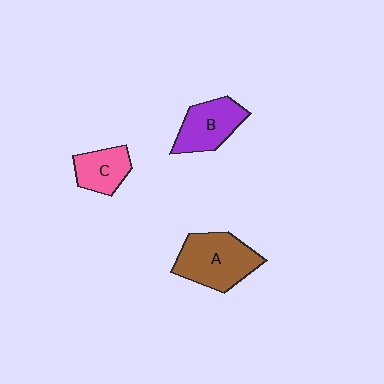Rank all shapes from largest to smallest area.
From largest to smallest: A (brown), B (purple), C (pink).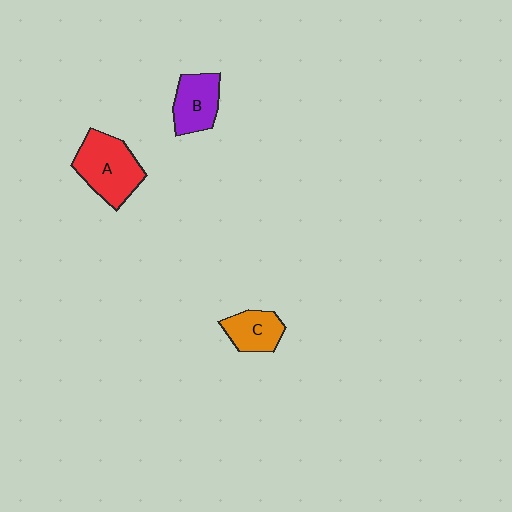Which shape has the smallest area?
Shape C (orange).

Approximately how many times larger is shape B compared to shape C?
Approximately 1.2 times.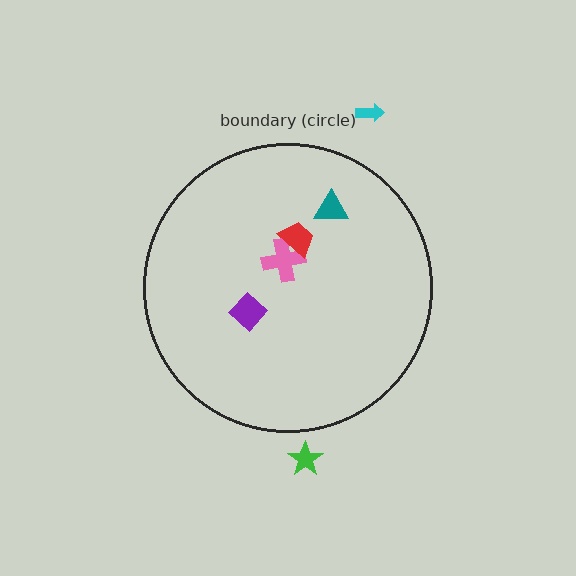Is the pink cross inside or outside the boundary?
Inside.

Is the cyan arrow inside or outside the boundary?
Outside.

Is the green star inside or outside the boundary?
Outside.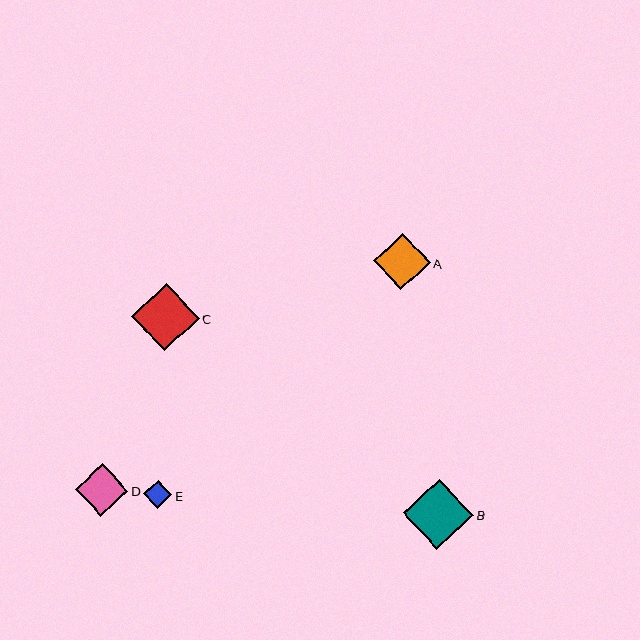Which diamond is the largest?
Diamond B is the largest with a size of approximately 70 pixels.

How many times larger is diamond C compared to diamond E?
Diamond C is approximately 2.4 times the size of diamond E.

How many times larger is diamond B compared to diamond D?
Diamond B is approximately 1.3 times the size of diamond D.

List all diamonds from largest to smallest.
From largest to smallest: B, C, A, D, E.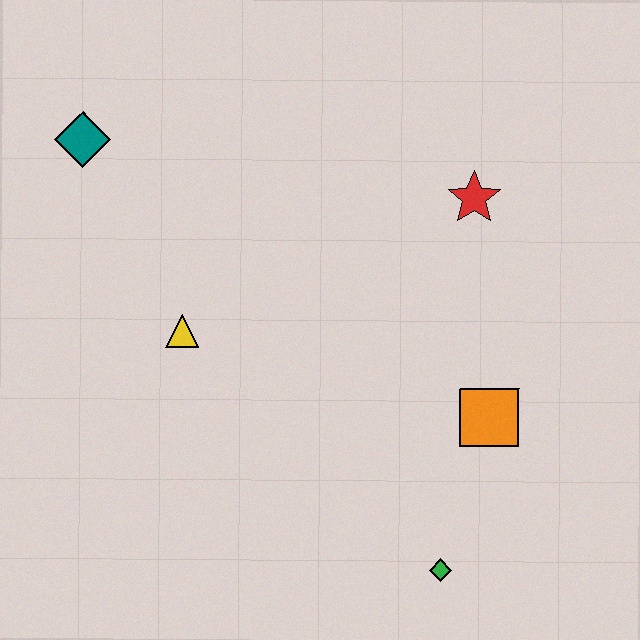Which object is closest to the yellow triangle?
The teal diamond is closest to the yellow triangle.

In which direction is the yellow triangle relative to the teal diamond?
The yellow triangle is below the teal diamond.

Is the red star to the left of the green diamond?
No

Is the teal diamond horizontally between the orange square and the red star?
No